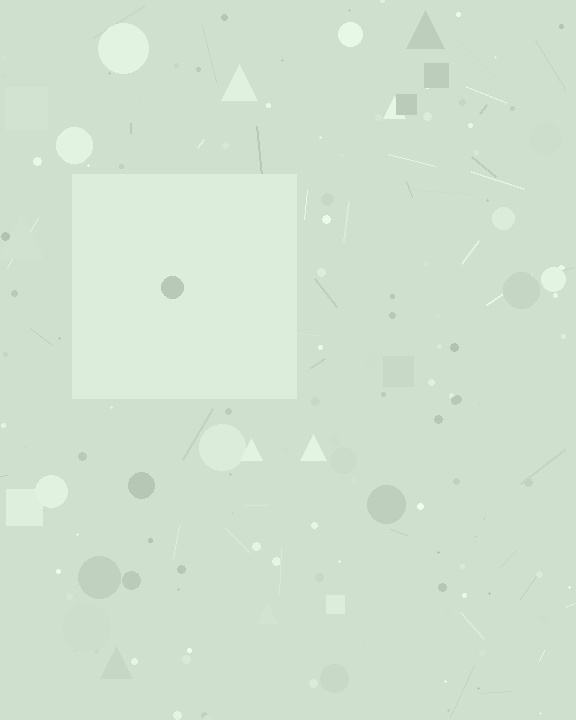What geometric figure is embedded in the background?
A square is embedded in the background.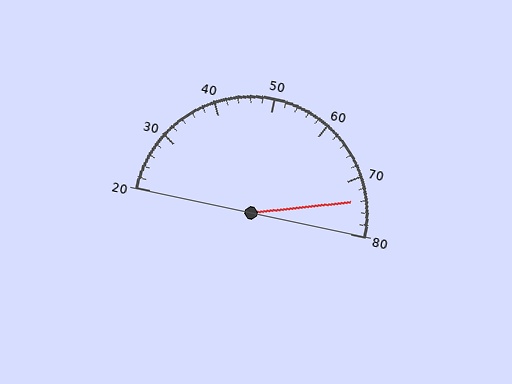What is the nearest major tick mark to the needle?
The nearest major tick mark is 70.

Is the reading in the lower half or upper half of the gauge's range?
The reading is in the upper half of the range (20 to 80).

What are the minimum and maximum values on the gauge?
The gauge ranges from 20 to 80.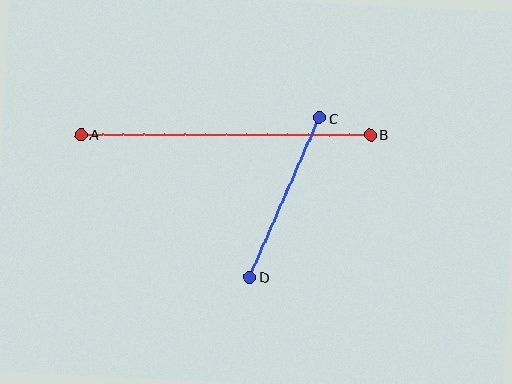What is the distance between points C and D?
The distance is approximately 174 pixels.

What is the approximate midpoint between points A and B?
The midpoint is at approximately (226, 135) pixels.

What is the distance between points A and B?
The distance is approximately 289 pixels.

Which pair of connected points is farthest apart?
Points A and B are farthest apart.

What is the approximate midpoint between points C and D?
The midpoint is at approximately (284, 197) pixels.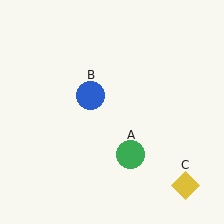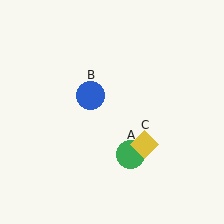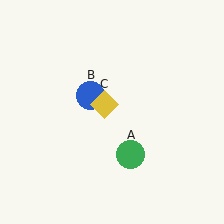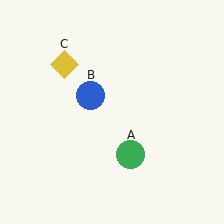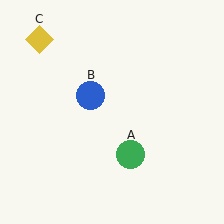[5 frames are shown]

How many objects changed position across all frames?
1 object changed position: yellow diamond (object C).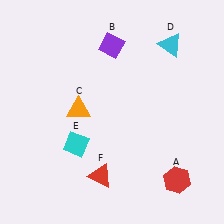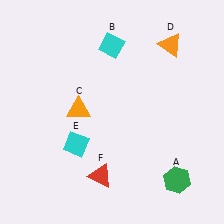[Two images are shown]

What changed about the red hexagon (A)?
In Image 1, A is red. In Image 2, it changed to green.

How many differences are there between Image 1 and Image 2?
There are 3 differences between the two images.